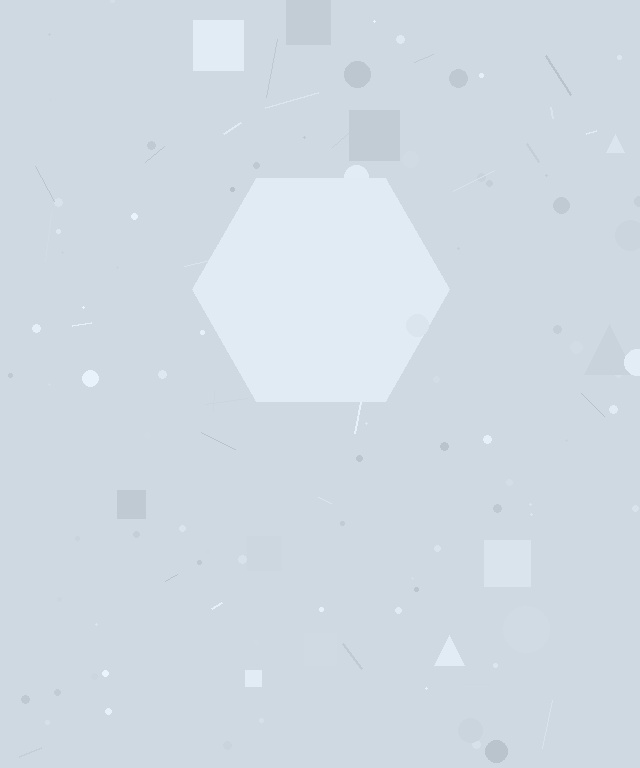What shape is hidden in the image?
A hexagon is hidden in the image.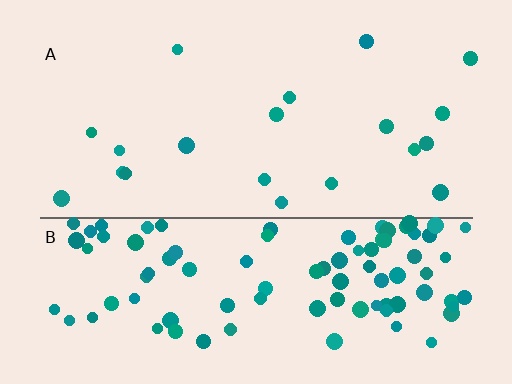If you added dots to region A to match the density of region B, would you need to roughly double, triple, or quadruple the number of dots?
Approximately quadruple.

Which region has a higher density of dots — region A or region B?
B (the bottom).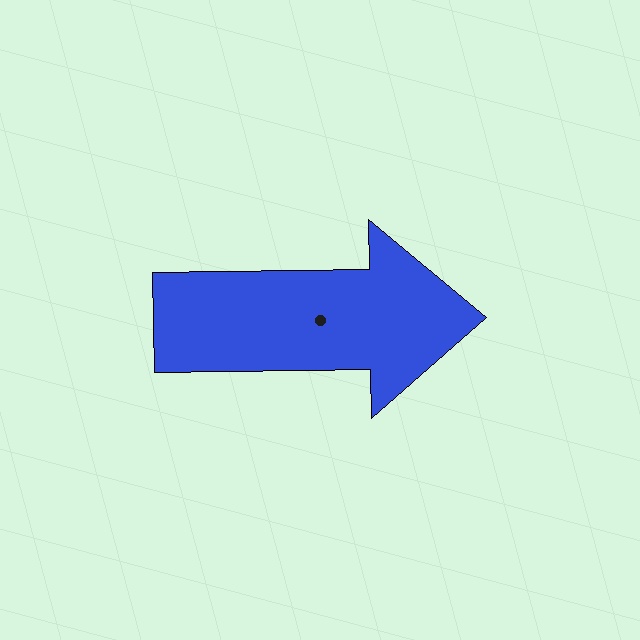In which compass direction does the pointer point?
East.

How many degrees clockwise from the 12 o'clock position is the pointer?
Approximately 89 degrees.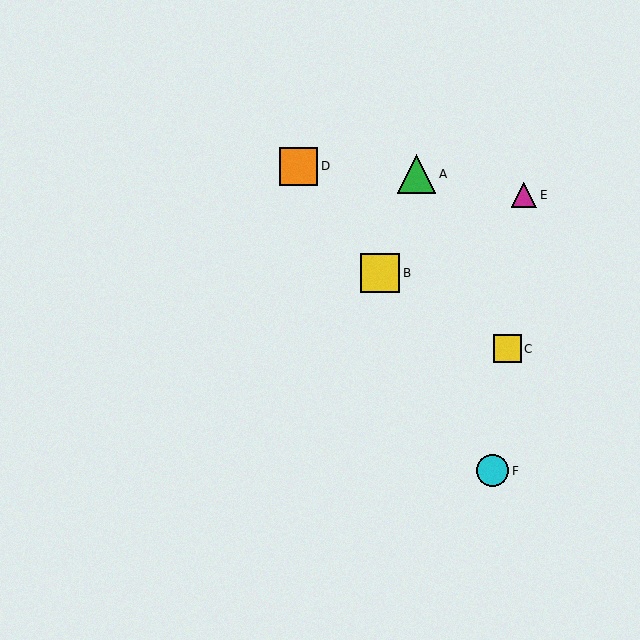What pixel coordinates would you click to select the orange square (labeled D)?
Click at (299, 166) to select the orange square D.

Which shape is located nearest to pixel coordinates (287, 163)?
The orange square (labeled D) at (299, 166) is nearest to that location.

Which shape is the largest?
The yellow square (labeled B) is the largest.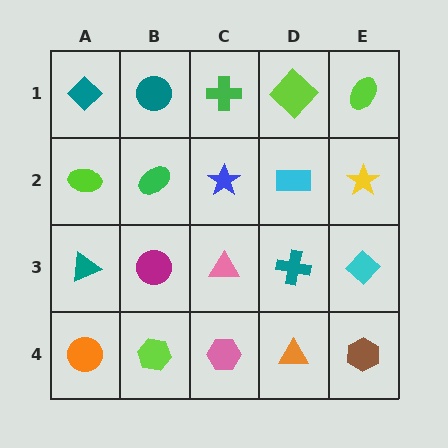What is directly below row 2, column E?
A cyan diamond.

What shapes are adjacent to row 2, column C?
A green cross (row 1, column C), a pink triangle (row 3, column C), a green ellipse (row 2, column B), a cyan rectangle (row 2, column D).